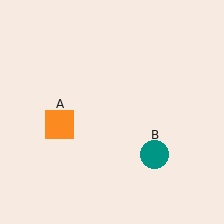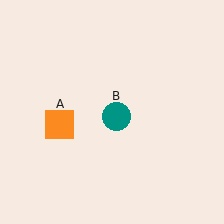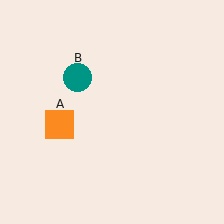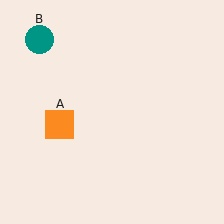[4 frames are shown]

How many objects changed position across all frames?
1 object changed position: teal circle (object B).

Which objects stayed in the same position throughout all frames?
Orange square (object A) remained stationary.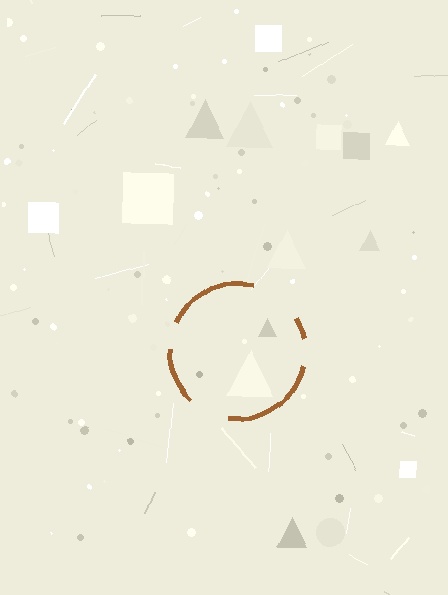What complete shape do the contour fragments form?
The contour fragments form a circle.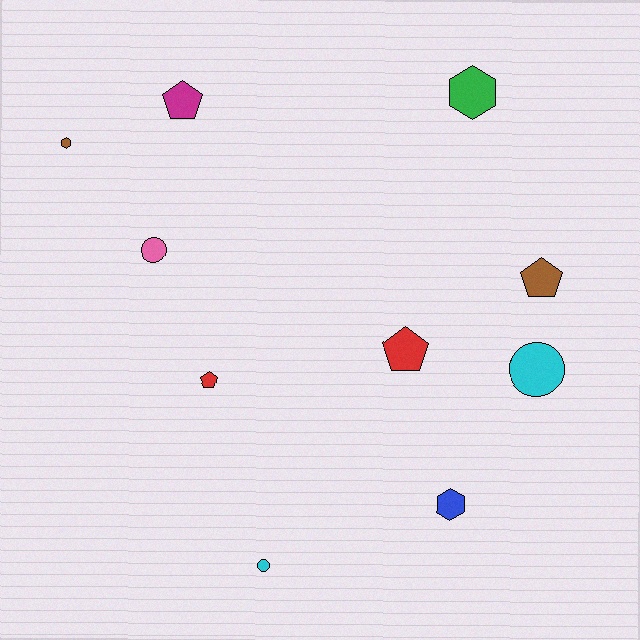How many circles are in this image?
There are 3 circles.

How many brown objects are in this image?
There are 2 brown objects.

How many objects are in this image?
There are 10 objects.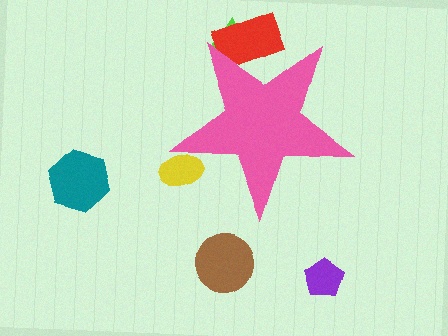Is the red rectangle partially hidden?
Yes, the red rectangle is partially hidden behind the pink star.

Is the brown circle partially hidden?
No, the brown circle is fully visible.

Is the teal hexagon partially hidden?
No, the teal hexagon is fully visible.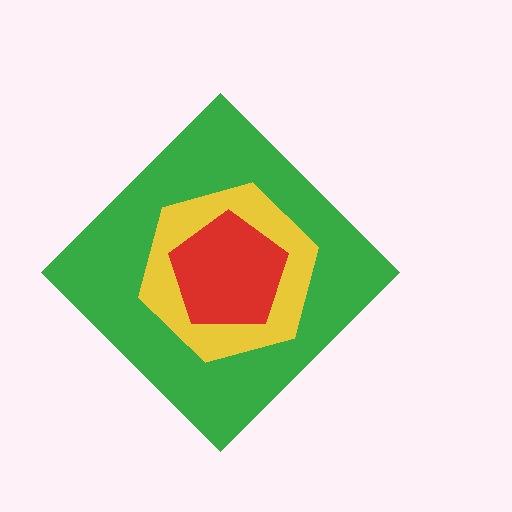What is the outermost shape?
The green diamond.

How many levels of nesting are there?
3.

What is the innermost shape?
The red pentagon.